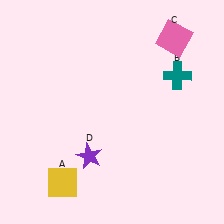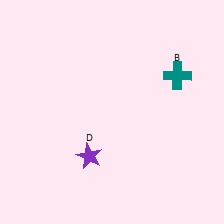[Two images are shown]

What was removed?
The pink square (C), the yellow square (A) were removed in Image 2.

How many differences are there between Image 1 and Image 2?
There are 2 differences between the two images.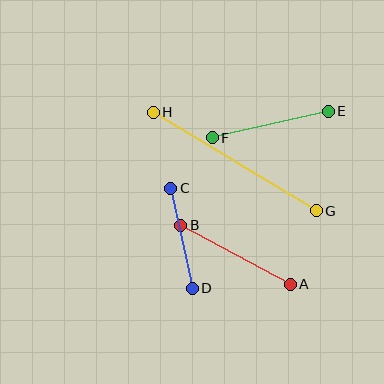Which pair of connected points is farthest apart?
Points G and H are farthest apart.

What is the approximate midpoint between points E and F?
The midpoint is at approximately (270, 125) pixels.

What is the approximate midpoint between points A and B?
The midpoint is at approximately (235, 255) pixels.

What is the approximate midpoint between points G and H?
The midpoint is at approximately (235, 161) pixels.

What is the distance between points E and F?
The distance is approximately 119 pixels.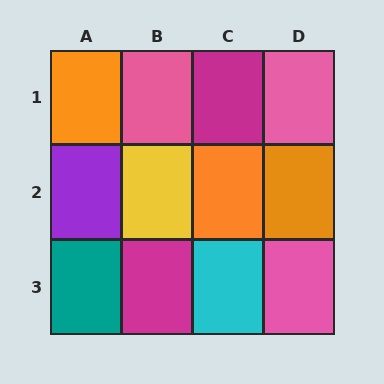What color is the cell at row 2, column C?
Orange.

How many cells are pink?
3 cells are pink.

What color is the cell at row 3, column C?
Cyan.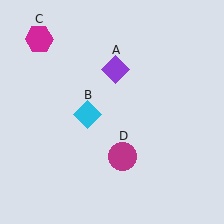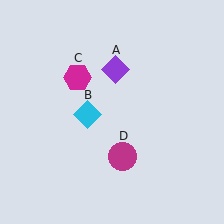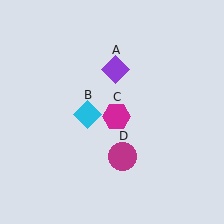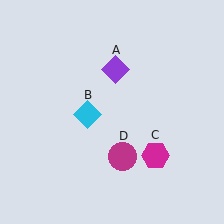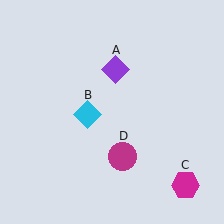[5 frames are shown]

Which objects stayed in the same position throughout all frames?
Purple diamond (object A) and cyan diamond (object B) and magenta circle (object D) remained stationary.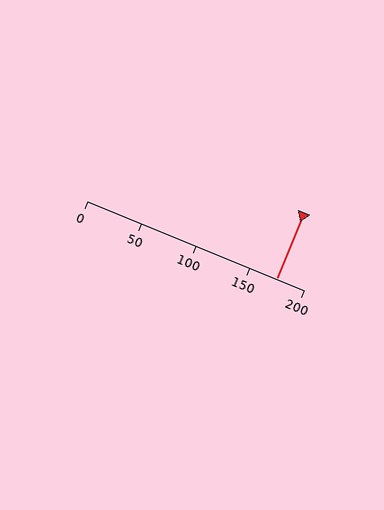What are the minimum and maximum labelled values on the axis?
The axis runs from 0 to 200.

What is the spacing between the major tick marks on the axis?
The major ticks are spaced 50 apart.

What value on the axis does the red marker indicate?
The marker indicates approximately 175.